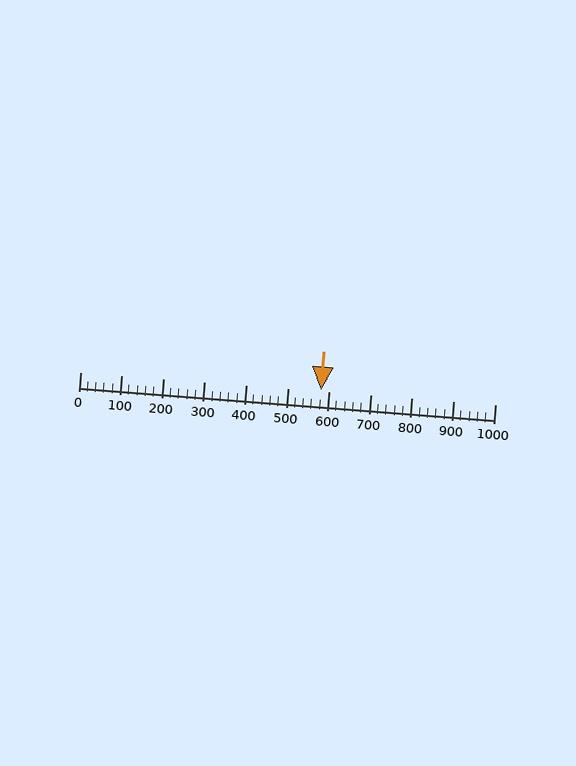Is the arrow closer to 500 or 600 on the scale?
The arrow is closer to 600.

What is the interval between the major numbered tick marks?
The major tick marks are spaced 100 units apart.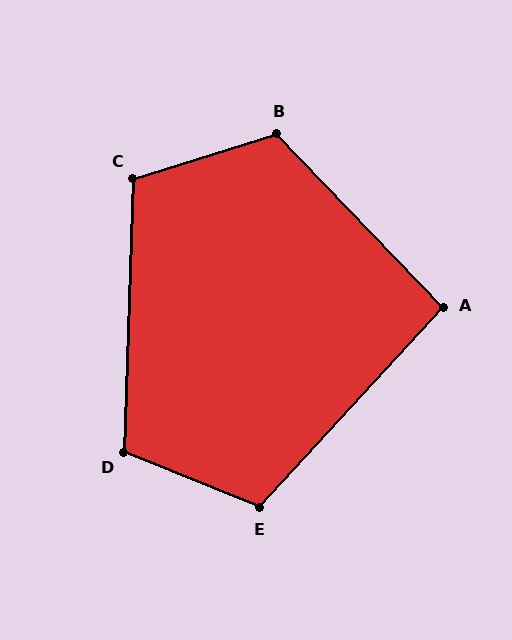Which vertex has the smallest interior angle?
A, at approximately 94 degrees.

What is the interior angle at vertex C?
Approximately 109 degrees (obtuse).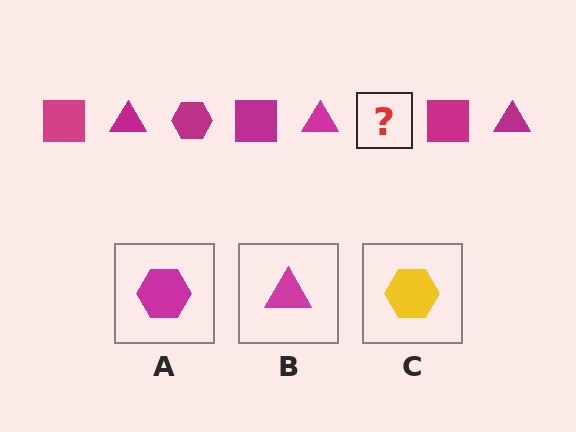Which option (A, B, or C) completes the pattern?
A.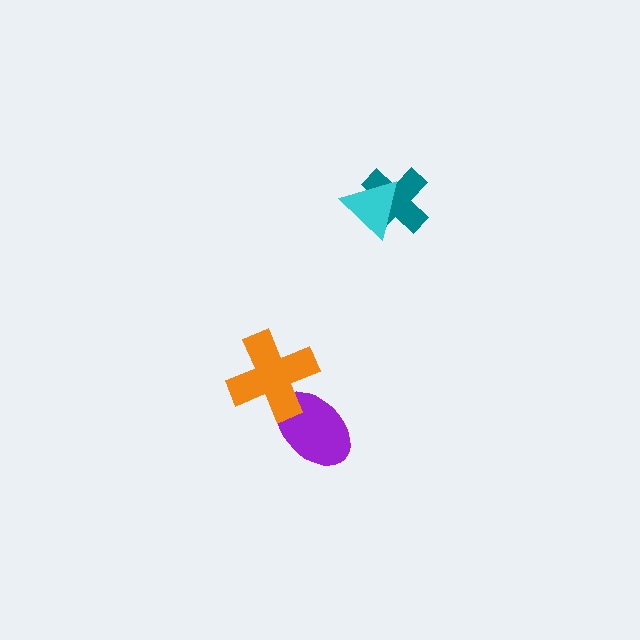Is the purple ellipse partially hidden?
Yes, it is partially covered by another shape.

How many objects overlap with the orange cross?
1 object overlaps with the orange cross.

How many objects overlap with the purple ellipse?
1 object overlaps with the purple ellipse.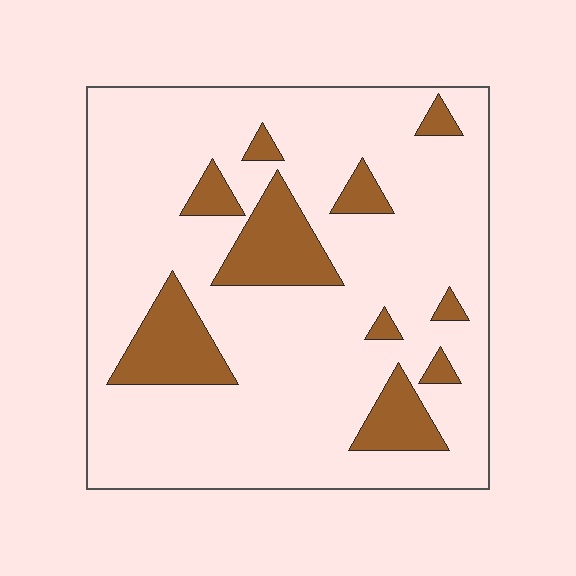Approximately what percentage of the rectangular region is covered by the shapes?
Approximately 15%.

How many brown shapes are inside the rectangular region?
10.